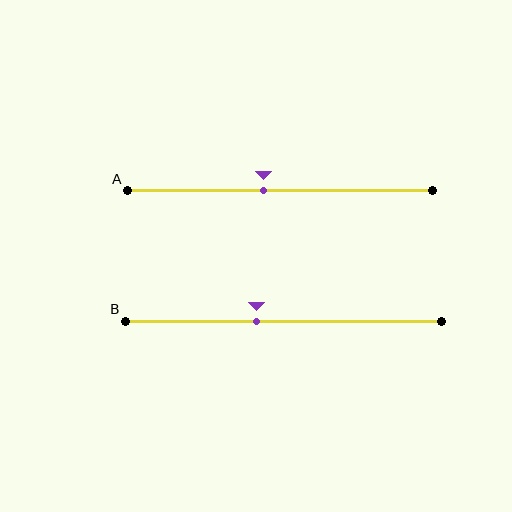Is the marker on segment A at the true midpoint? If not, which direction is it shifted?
No, the marker on segment A is shifted to the left by about 5% of the segment length.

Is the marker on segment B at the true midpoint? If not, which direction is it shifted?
No, the marker on segment B is shifted to the left by about 9% of the segment length.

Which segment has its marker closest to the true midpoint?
Segment A has its marker closest to the true midpoint.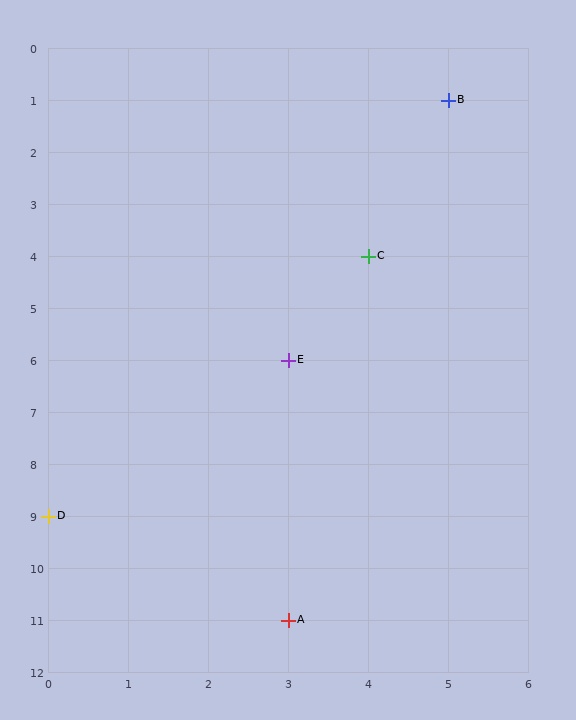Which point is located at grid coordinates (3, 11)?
Point A is at (3, 11).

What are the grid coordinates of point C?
Point C is at grid coordinates (4, 4).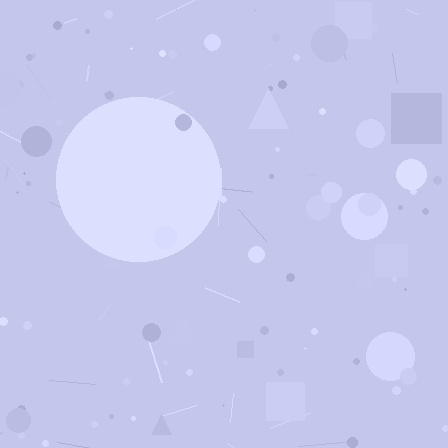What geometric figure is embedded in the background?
A circle is embedded in the background.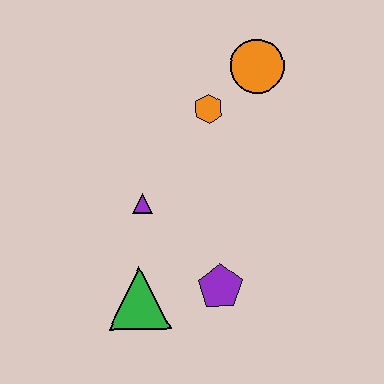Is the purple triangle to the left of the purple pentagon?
Yes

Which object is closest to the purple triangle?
The green triangle is closest to the purple triangle.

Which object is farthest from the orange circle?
The green triangle is farthest from the orange circle.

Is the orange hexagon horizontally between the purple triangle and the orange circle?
Yes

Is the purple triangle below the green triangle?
No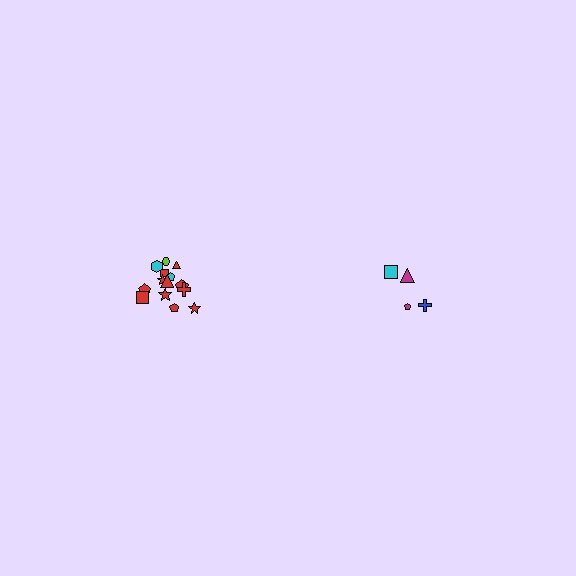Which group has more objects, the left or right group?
The left group.